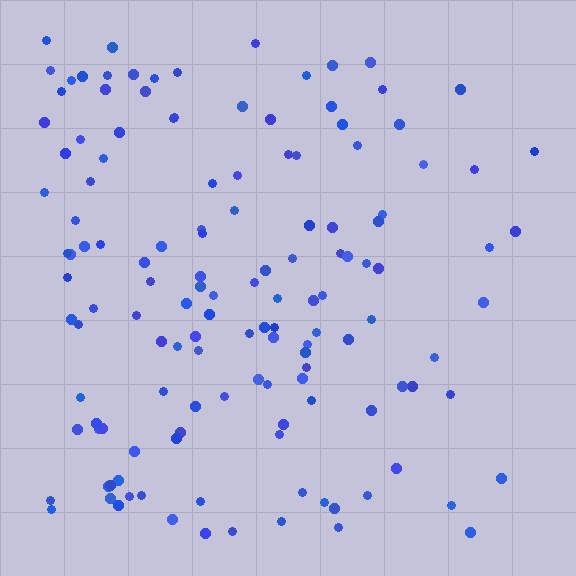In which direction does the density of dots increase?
From right to left, with the left side densest.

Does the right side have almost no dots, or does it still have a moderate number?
Still a moderate number, just noticeably fewer than the left.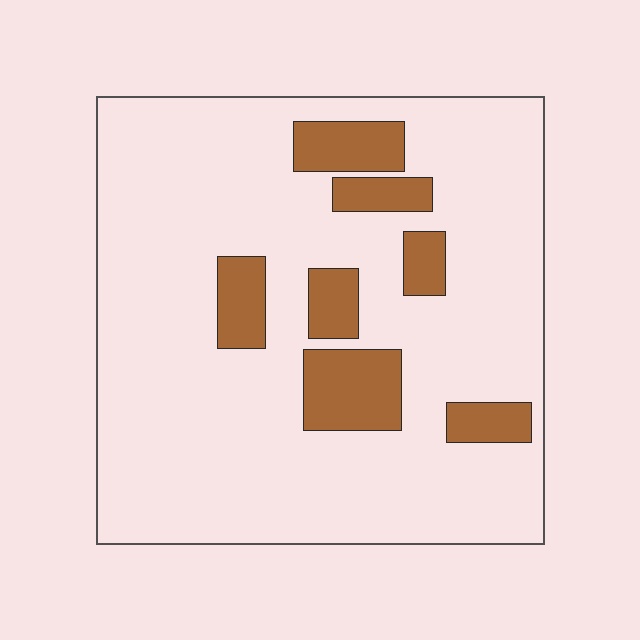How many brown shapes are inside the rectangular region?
7.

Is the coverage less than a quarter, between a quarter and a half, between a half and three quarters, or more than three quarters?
Less than a quarter.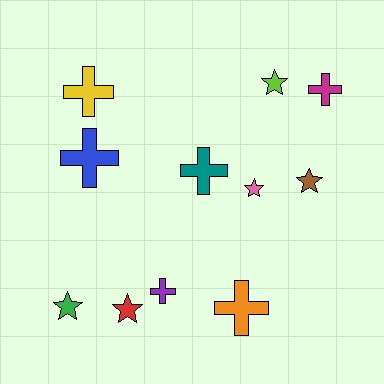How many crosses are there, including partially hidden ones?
There are 6 crosses.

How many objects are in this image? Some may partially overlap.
There are 11 objects.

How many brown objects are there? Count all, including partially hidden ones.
There is 1 brown object.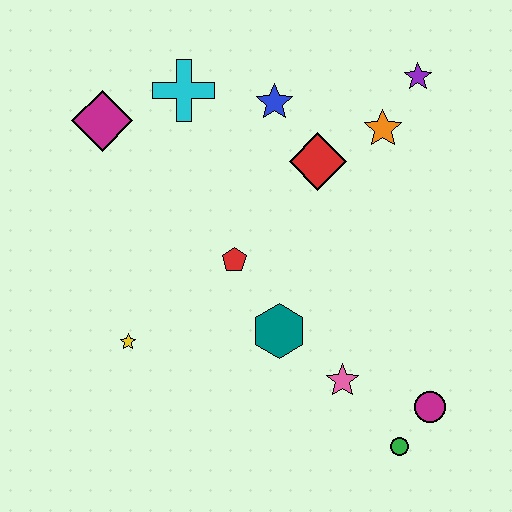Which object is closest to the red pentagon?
The teal hexagon is closest to the red pentagon.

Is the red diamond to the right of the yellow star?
Yes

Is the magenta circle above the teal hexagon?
No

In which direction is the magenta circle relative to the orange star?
The magenta circle is below the orange star.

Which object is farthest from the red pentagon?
The purple star is farthest from the red pentagon.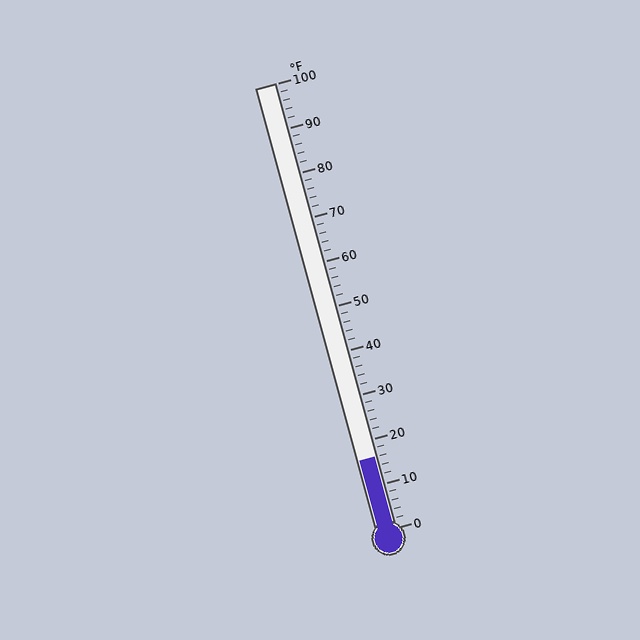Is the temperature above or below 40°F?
The temperature is below 40°F.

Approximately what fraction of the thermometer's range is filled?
The thermometer is filled to approximately 15% of its range.